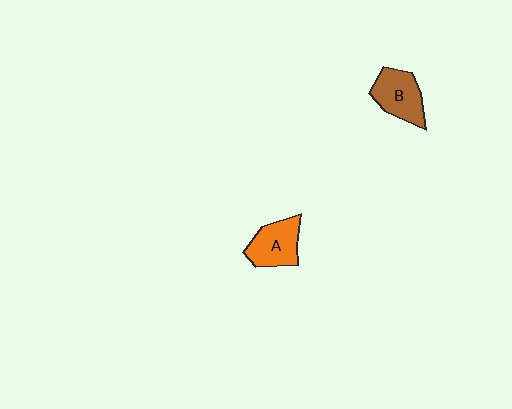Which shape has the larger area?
Shape B (brown).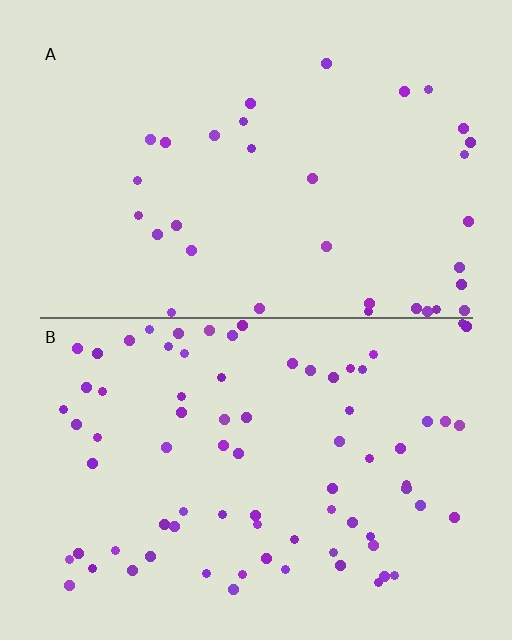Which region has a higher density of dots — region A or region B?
B (the bottom).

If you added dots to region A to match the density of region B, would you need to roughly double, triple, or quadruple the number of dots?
Approximately double.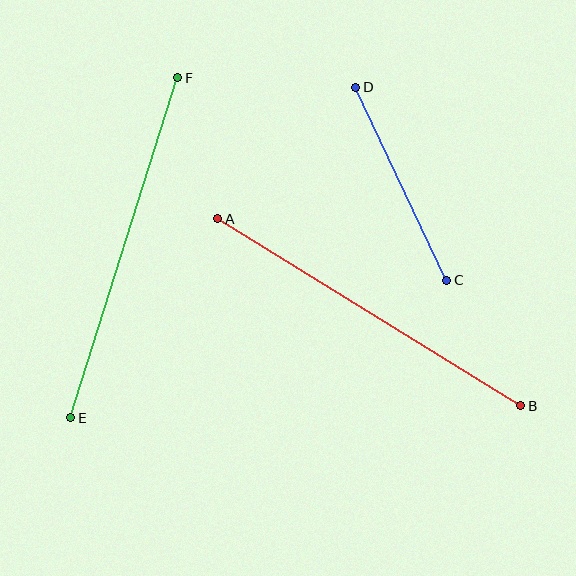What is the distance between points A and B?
The distance is approximately 356 pixels.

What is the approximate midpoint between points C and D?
The midpoint is at approximately (401, 184) pixels.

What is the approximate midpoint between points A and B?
The midpoint is at approximately (369, 312) pixels.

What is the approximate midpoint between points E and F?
The midpoint is at approximately (124, 248) pixels.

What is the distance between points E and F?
The distance is approximately 357 pixels.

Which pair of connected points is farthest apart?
Points E and F are farthest apart.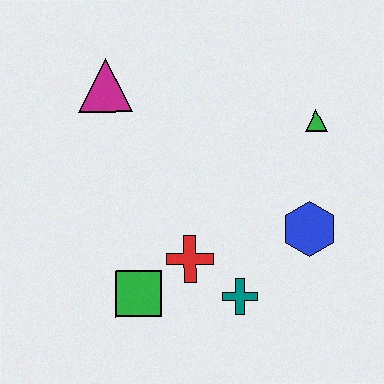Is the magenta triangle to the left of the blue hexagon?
Yes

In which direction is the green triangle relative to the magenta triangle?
The green triangle is to the right of the magenta triangle.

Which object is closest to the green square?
The red cross is closest to the green square.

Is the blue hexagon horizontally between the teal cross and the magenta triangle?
No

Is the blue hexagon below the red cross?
No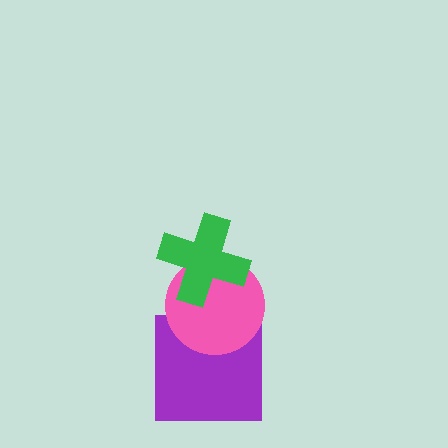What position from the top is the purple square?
The purple square is 3rd from the top.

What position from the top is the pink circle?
The pink circle is 2nd from the top.